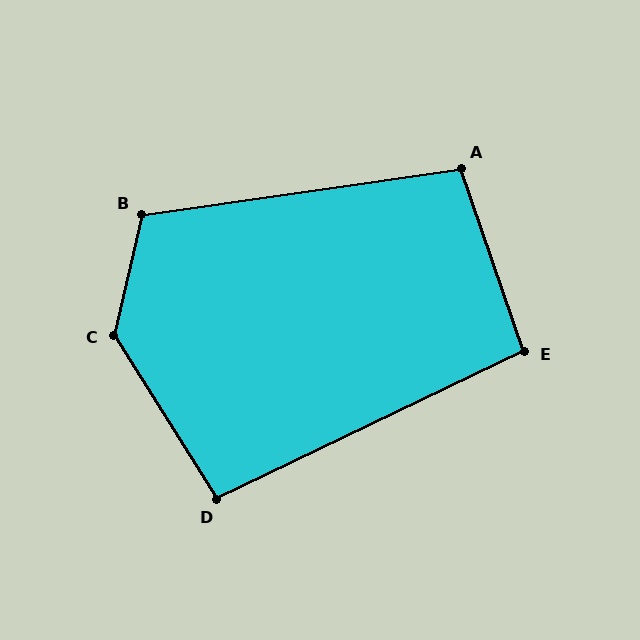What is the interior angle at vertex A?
Approximately 101 degrees (obtuse).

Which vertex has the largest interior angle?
C, at approximately 135 degrees.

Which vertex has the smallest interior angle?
E, at approximately 97 degrees.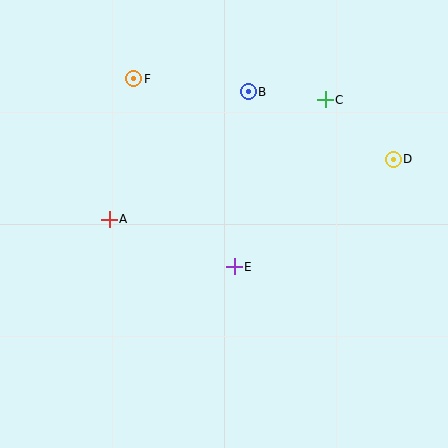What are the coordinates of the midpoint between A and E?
The midpoint between A and E is at (172, 243).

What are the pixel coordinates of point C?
Point C is at (325, 100).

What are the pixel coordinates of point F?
Point F is at (134, 79).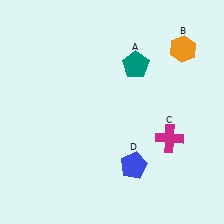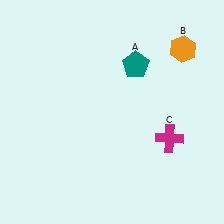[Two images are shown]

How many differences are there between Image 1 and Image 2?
There is 1 difference between the two images.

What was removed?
The blue pentagon (D) was removed in Image 2.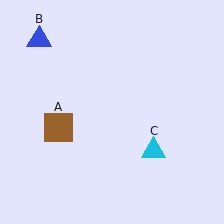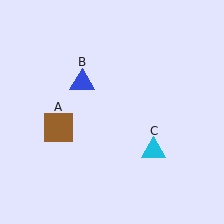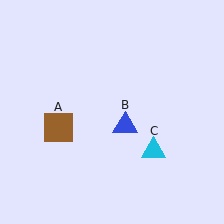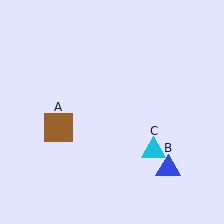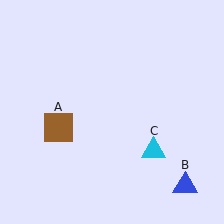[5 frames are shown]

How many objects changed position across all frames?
1 object changed position: blue triangle (object B).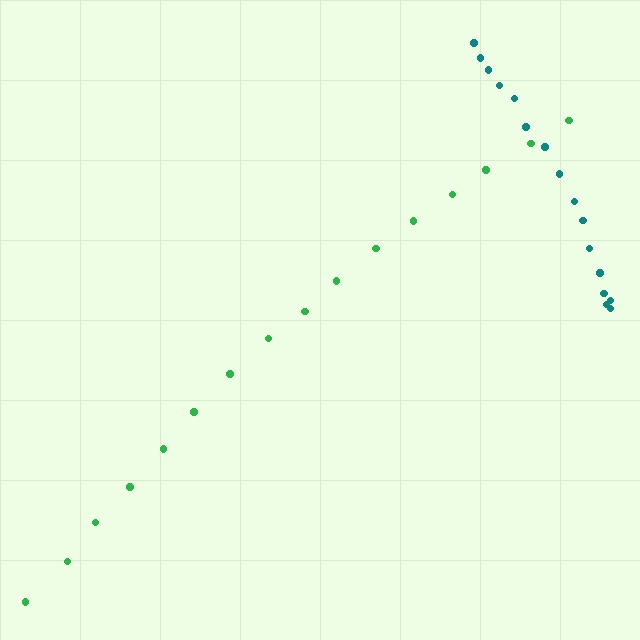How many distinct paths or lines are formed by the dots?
There are 2 distinct paths.